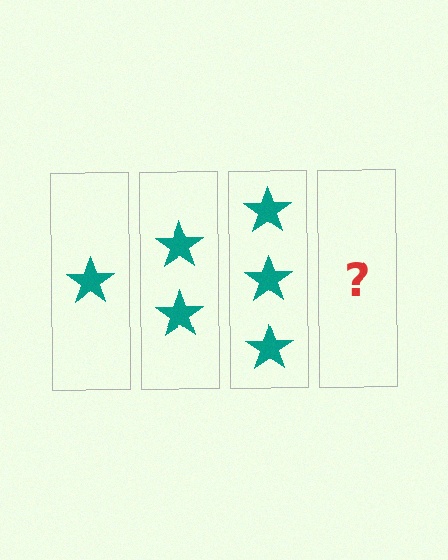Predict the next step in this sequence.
The next step is 4 stars.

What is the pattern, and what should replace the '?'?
The pattern is that each step adds one more star. The '?' should be 4 stars.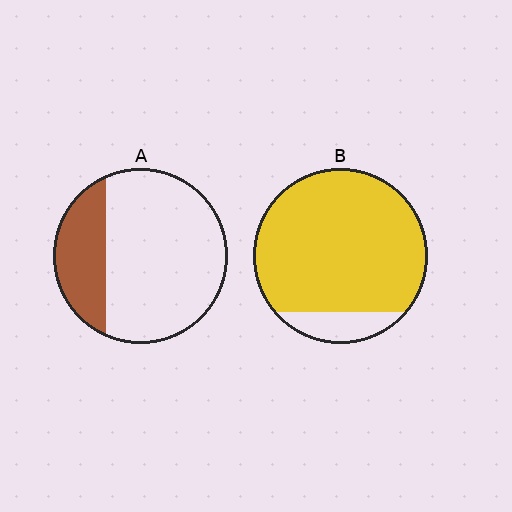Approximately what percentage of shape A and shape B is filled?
A is approximately 25% and B is approximately 90%.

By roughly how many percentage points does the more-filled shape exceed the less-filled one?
By roughly 60 percentage points (B over A).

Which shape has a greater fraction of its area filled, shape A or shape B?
Shape B.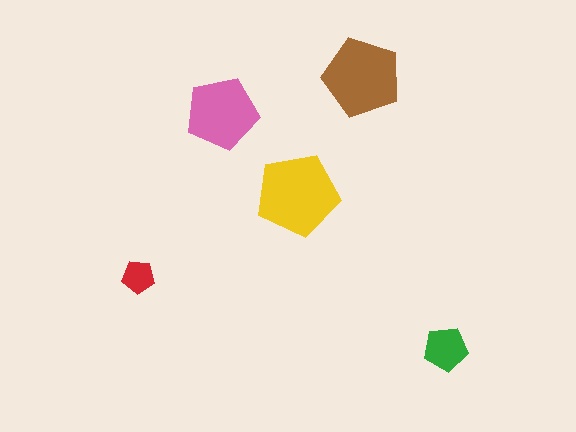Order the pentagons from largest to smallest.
the yellow one, the brown one, the pink one, the green one, the red one.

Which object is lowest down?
The green pentagon is bottommost.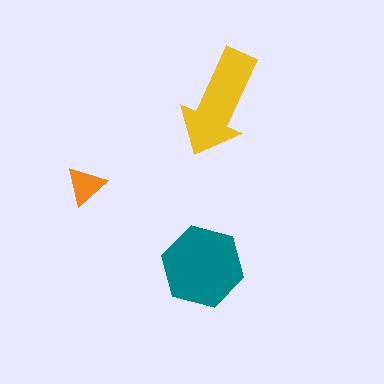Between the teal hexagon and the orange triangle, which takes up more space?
The teal hexagon.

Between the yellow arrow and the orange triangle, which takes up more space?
The yellow arrow.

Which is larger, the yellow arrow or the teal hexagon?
The teal hexagon.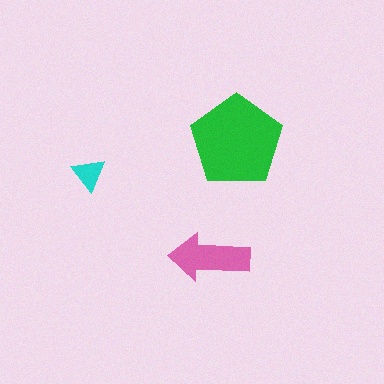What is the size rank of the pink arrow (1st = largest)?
2nd.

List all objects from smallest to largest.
The cyan triangle, the pink arrow, the green pentagon.